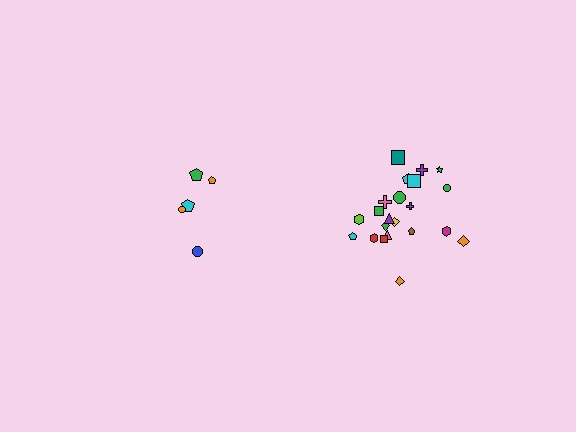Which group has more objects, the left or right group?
The right group.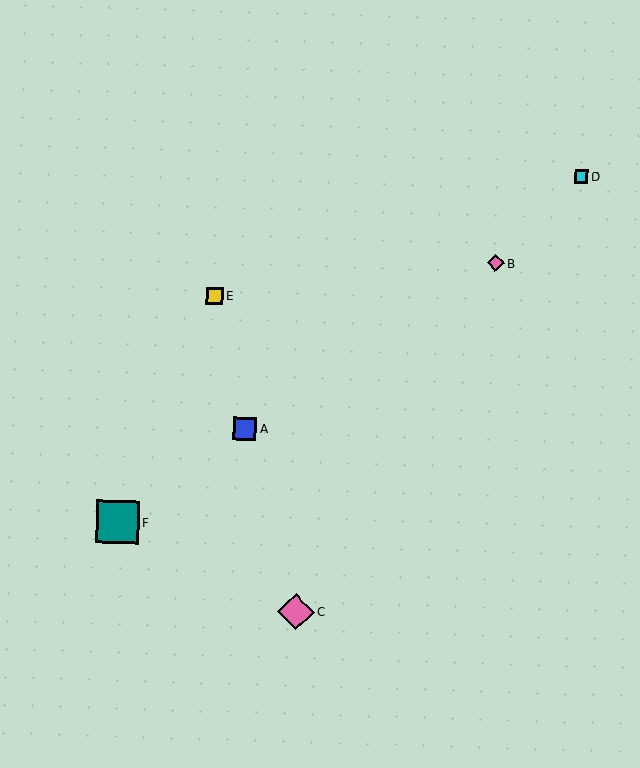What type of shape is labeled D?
Shape D is a cyan square.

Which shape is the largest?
The teal square (labeled F) is the largest.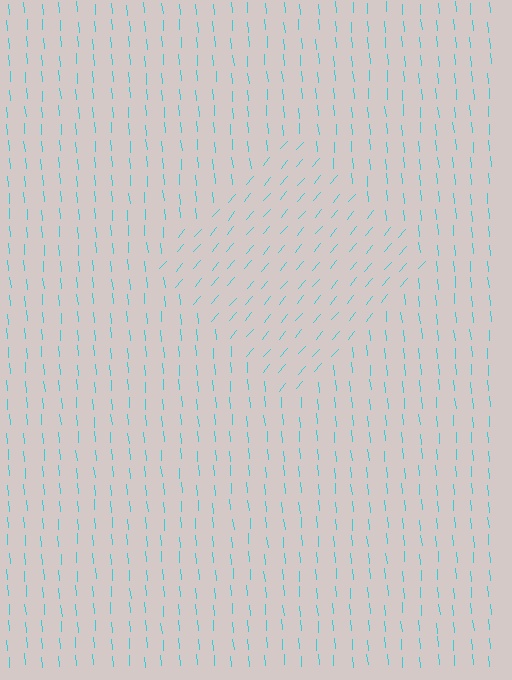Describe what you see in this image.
The image is filled with small cyan line segments. A diamond region in the image has lines oriented differently from the surrounding lines, creating a visible texture boundary.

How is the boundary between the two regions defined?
The boundary is defined purely by a change in line orientation (approximately 45 degrees difference). All lines are the same color and thickness.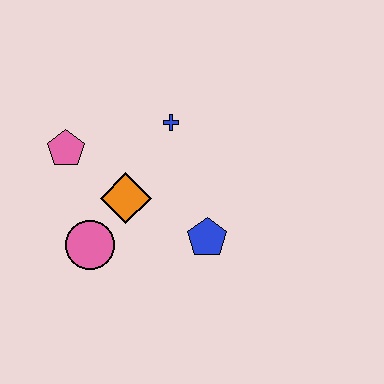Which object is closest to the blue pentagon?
The orange diamond is closest to the blue pentagon.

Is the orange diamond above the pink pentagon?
No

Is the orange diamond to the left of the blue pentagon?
Yes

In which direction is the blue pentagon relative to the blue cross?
The blue pentagon is below the blue cross.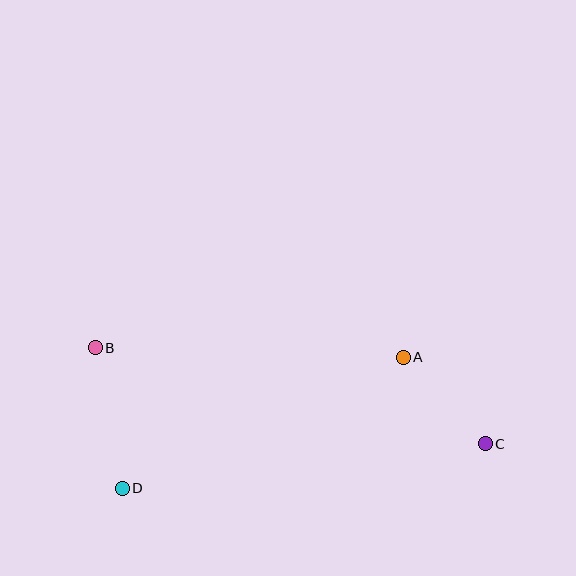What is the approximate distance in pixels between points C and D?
The distance between C and D is approximately 366 pixels.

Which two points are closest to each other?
Points A and C are closest to each other.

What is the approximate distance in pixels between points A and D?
The distance between A and D is approximately 311 pixels.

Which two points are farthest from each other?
Points B and C are farthest from each other.